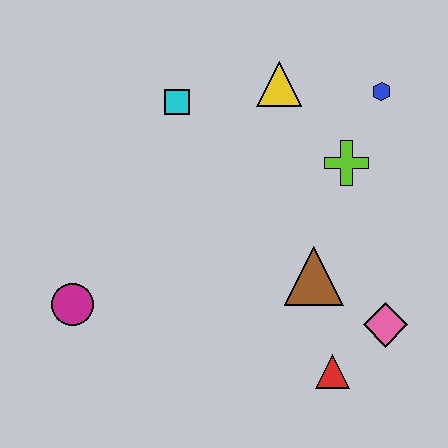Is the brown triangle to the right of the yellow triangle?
Yes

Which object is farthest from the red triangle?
The cyan square is farthest from the red triangle.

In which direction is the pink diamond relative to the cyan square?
The pink diamond is below the cyan square.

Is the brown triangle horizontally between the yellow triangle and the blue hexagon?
Yes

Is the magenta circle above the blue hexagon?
No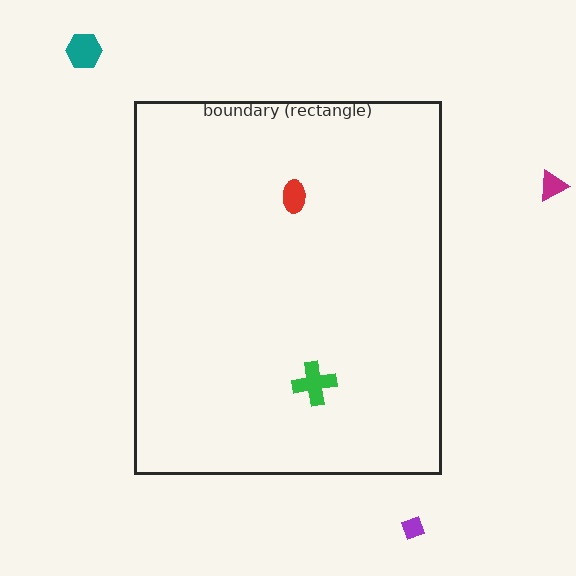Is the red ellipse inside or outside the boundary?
Inside.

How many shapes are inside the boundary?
2 inside, 3 outside.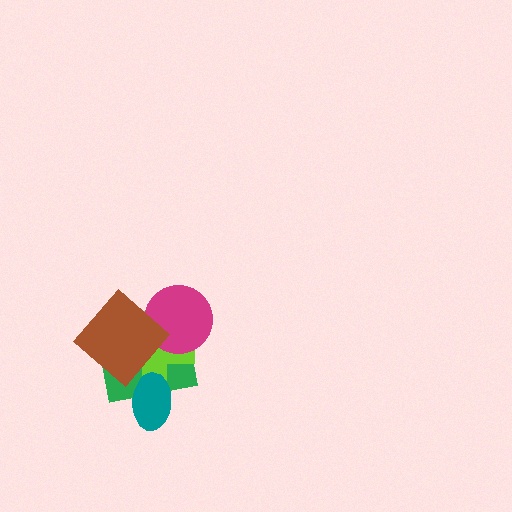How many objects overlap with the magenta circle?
3 objects overlap with the magenta circle.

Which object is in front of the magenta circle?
The brown diamond is in front of the magenta circle.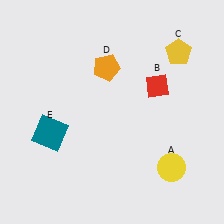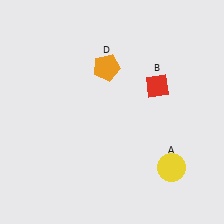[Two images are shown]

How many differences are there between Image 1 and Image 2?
There are 2 differences between the two images.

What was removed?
The teal square (E), the yellow pentagon (C) were removed in Image 2.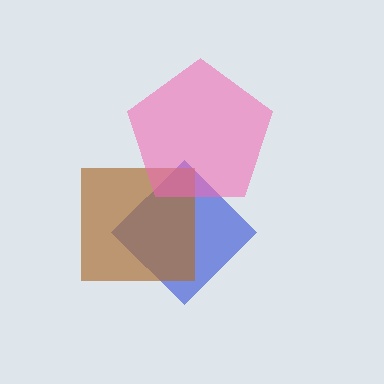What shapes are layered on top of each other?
The layered shapes are: a blue diamond, a brown square, a pink pentagon.